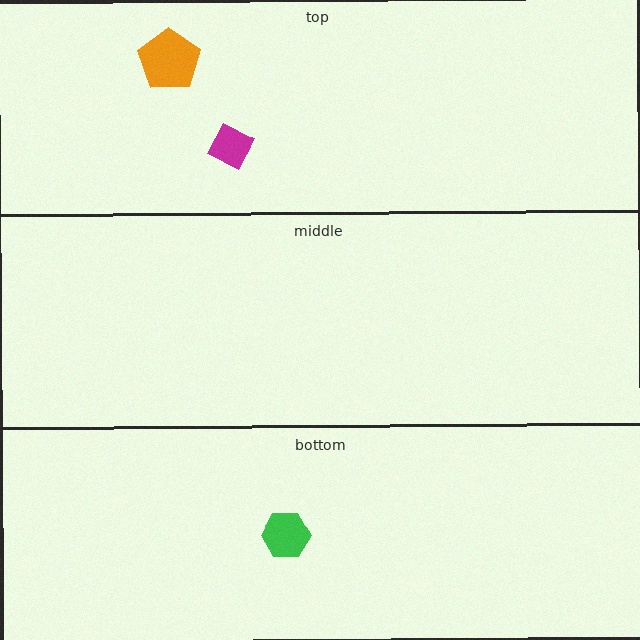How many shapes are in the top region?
2.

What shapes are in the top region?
The magenta diamond, the orange pentagon.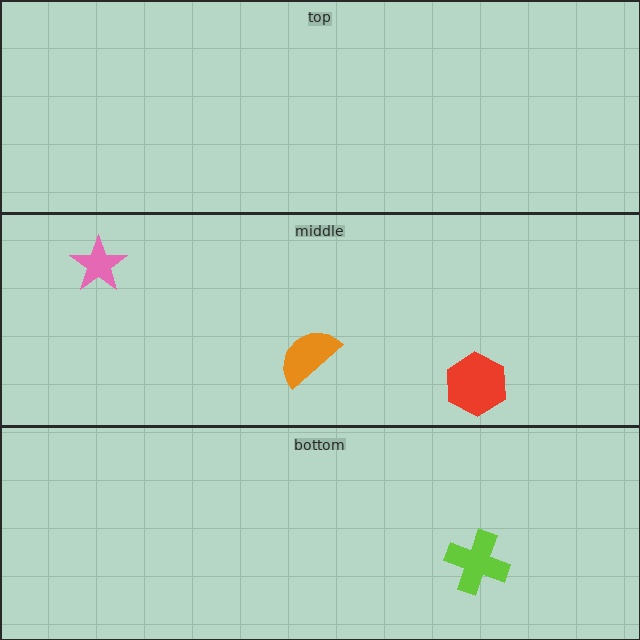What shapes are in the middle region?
The red hexagon, the pink star, the orange semicircle.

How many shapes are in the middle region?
3.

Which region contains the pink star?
The middle region.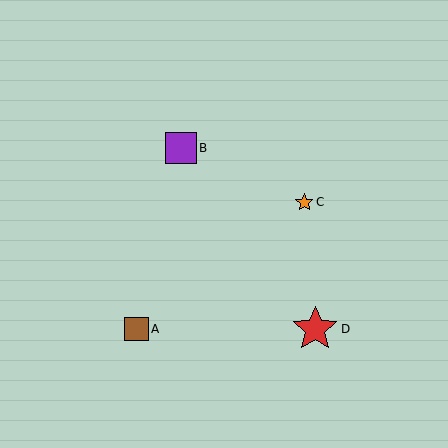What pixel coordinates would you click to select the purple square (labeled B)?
Click at (181, 148) to select the purple square B.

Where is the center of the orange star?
The center of the orange star is at (304, 202).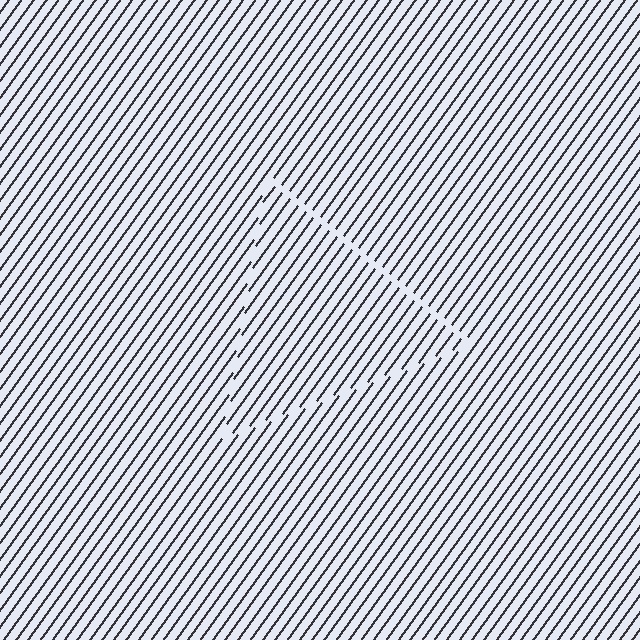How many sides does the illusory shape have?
3 sides — the line-ends trace a triangle.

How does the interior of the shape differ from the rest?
The interior of the shape contains the same grating, shifted by half a period — the contour is defined by the phase discontinuity where line-ends from the inner and outer gratings abut.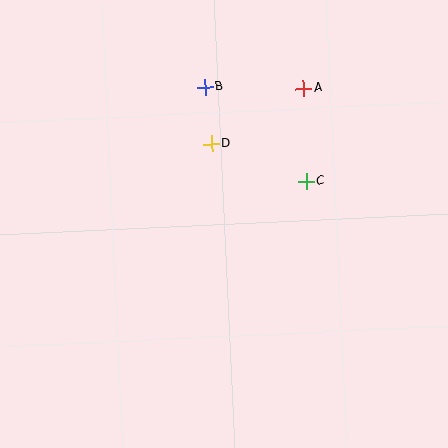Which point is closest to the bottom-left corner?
Point D is closest to the bottom-left corner.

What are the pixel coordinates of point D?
Point D is at (212, 144).